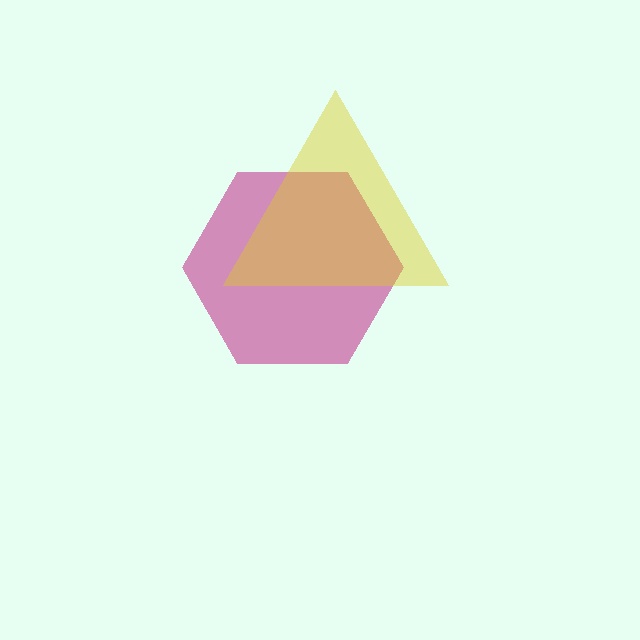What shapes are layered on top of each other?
The layered shapes are: a magenta hexagon, a yellow triangle.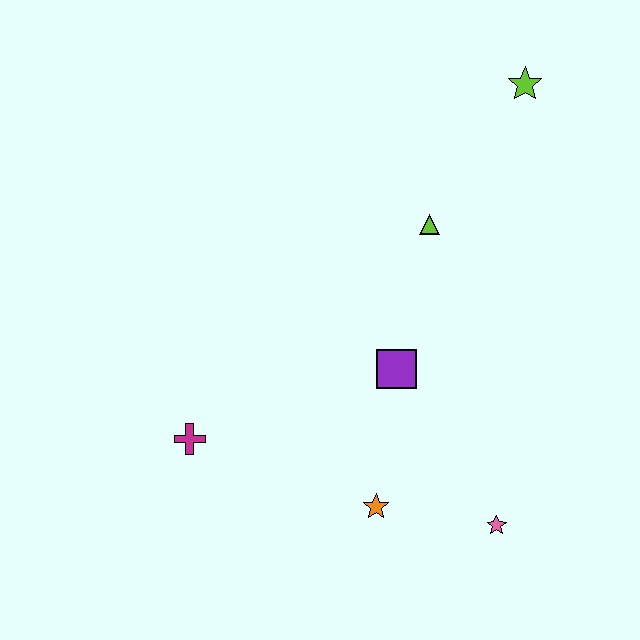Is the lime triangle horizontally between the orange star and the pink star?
Yes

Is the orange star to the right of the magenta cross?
Yes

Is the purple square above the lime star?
No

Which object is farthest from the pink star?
The lime star is farthest from the pink star.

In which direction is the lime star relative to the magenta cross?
The lime star is above the magenta cross.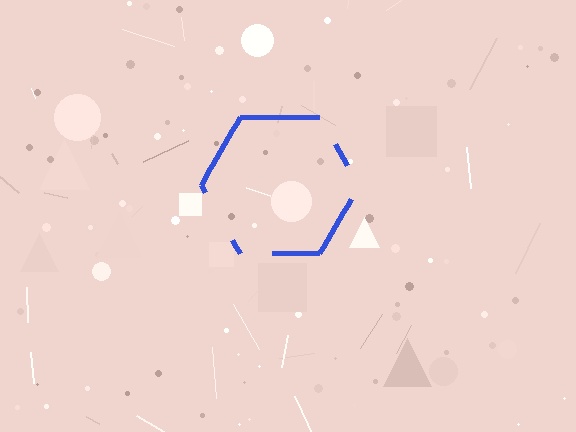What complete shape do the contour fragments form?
The contour fragments form a hexagon.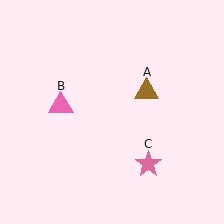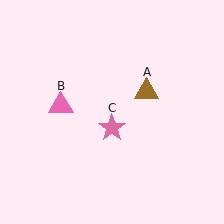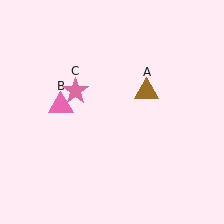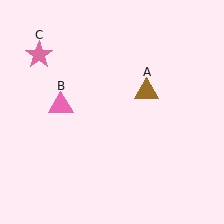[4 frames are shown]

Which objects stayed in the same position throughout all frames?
Brown triangle (object A) and pink triangle (object B) remained stationary.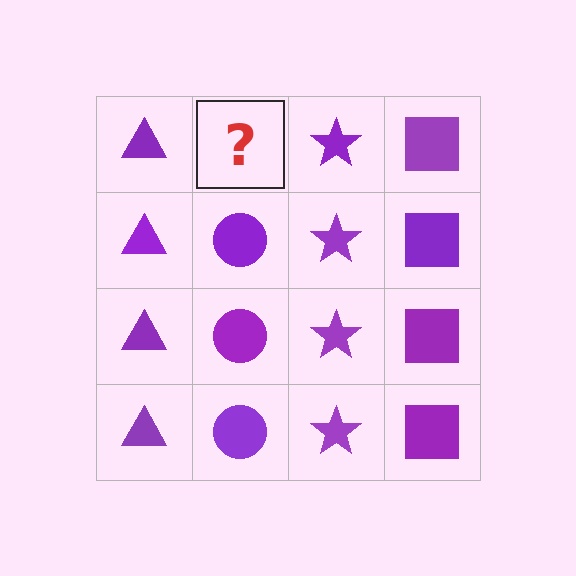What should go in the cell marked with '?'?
The missing cell should contain a purple circle.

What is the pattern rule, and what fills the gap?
The rule is that each column has a consistent shape. The gap should be filled with a purple circle.